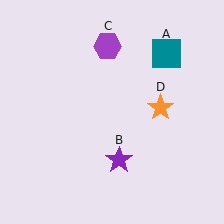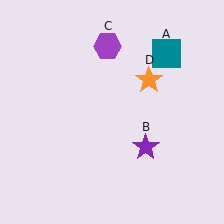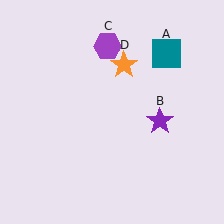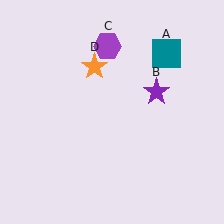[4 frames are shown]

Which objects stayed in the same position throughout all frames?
Teal square (object A) and purple hexagon (object C) remained stationary.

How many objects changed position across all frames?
2 objects changed position: purple star (object B), orange star (object D).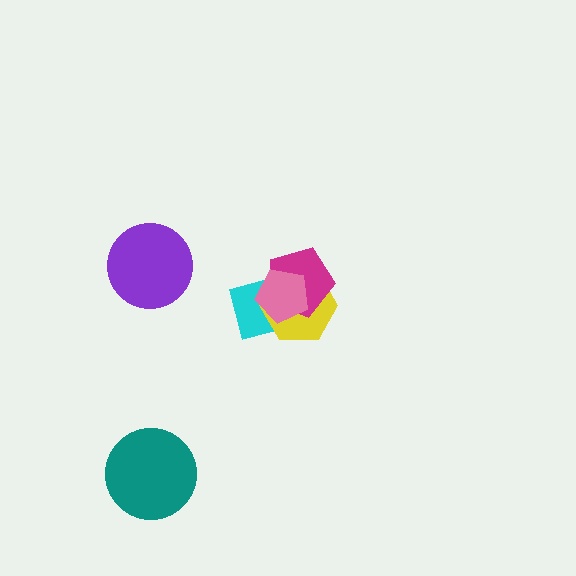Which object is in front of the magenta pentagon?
The pink pentagon is in front of the magenta pentagon.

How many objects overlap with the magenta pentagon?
3 objects overlap with the magenta pentagon.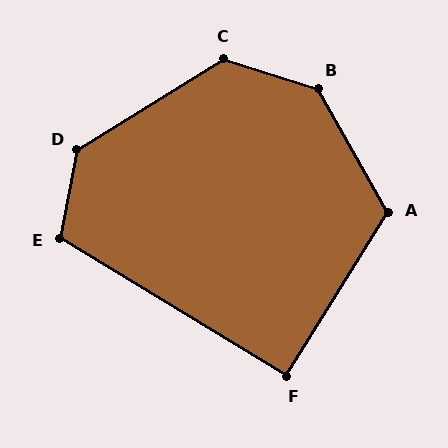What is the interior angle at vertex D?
Approximately 133 degrees (obtuse).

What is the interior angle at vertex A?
Approximately 119 degrees (obtuse).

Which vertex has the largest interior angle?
B, at approximately 137 degrees.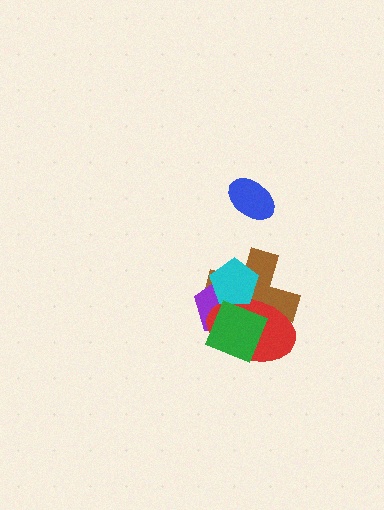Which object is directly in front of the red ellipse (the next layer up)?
The cyan pentagon is directly in front of the red ellipse.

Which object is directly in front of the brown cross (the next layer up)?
The purple pentagon is directly in front of the brown cross.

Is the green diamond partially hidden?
No, no other shape covers it.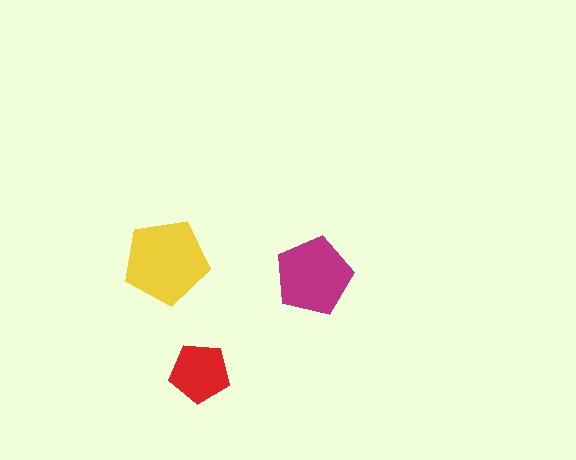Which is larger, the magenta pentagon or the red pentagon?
The magenta one.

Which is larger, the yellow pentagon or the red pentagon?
The yellow one.